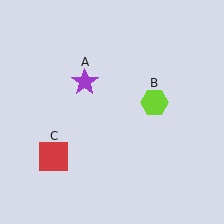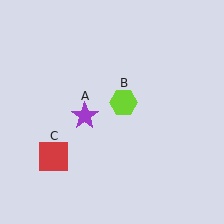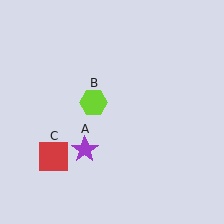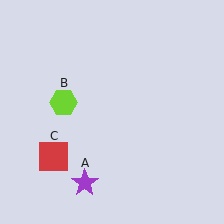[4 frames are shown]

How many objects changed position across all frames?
2 objects changed position: purple star (object A), lime hexagon (object B).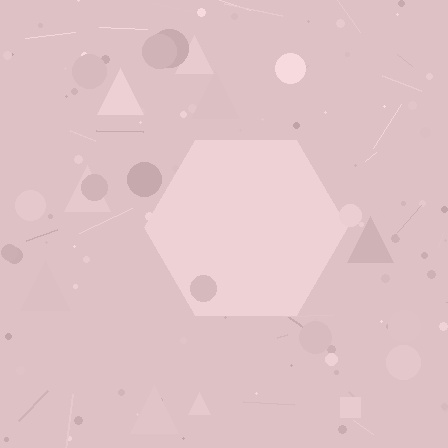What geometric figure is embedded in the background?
A hexagon is embedded in the background.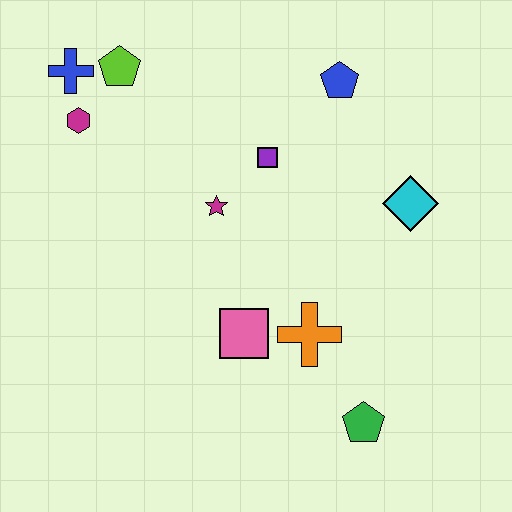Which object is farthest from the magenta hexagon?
The green pentagon is farthest from the magenta hexagon.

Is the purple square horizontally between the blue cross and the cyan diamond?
Yes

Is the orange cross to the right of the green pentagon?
No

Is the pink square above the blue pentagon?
No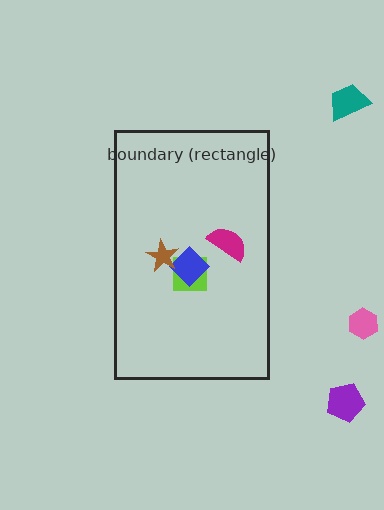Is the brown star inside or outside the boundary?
Inside.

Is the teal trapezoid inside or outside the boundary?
Outside.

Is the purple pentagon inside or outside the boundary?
Outside.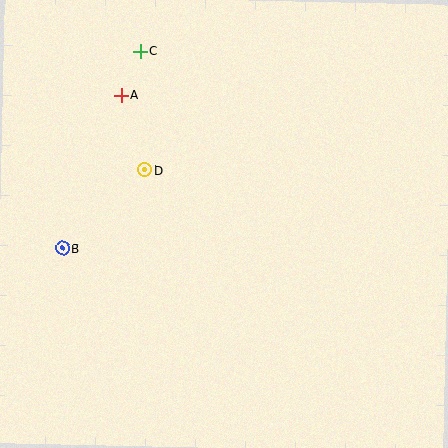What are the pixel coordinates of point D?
Point D is at (145, 170).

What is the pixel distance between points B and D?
The distance between B and D is 114 pixels.